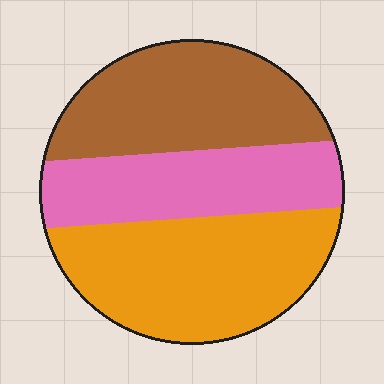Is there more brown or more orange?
Orange.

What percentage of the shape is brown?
Brown takes up about one third (1/3) of the shape.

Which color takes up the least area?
Pink, at roughly 30%.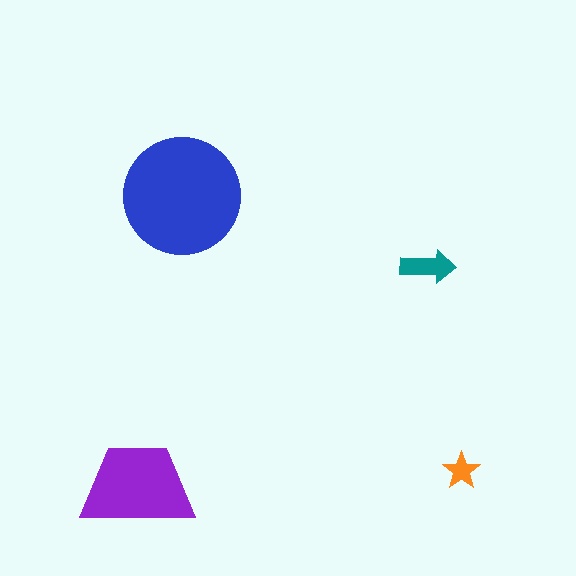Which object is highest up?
The blue circle is topmost.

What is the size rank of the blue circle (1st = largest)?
1st.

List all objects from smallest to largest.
The orange star, the teal arrow, the purple trapezoid, the blue circle.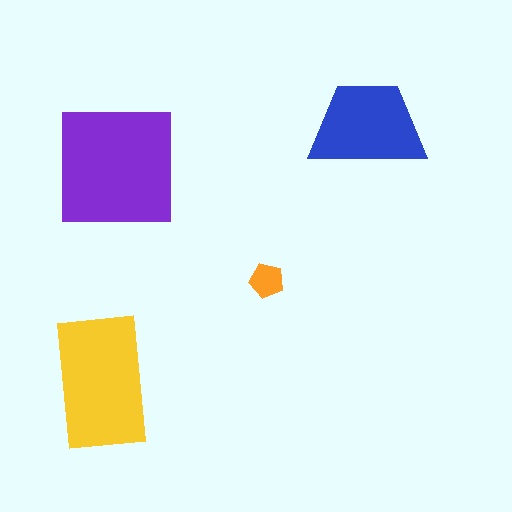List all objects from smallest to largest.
The orange pentagon, the blue trapezoid, the yellow rectangle, the purple square.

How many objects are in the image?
There are 4 objects in the image.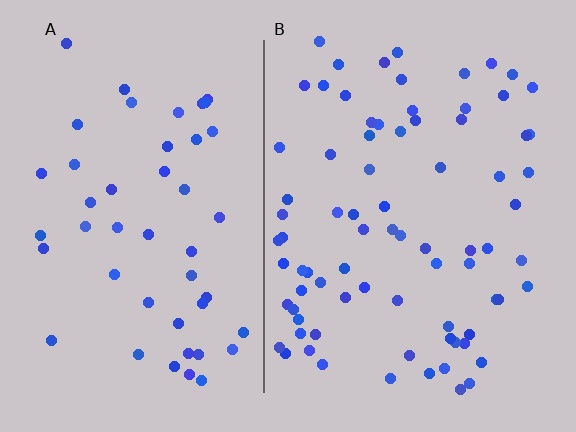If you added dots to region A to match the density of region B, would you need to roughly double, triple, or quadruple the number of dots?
Approximately double.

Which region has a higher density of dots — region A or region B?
B (the right).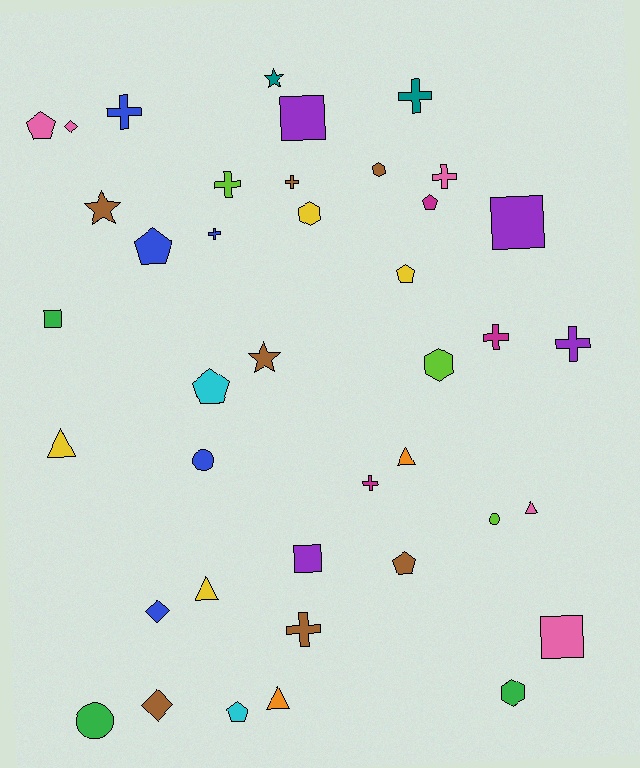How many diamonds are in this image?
There are 3 diamonds.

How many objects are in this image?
There are 40 objects.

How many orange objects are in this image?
There are 2 orange objects.